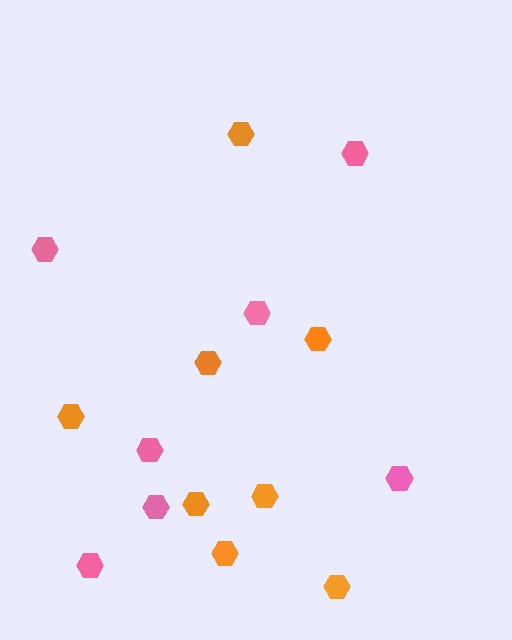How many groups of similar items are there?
There are 2 groups: one group of pink hexagons (7) and one group of orange hexagons (8).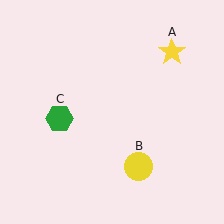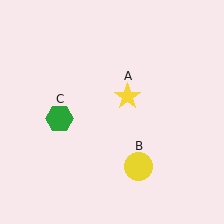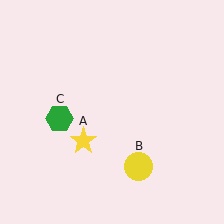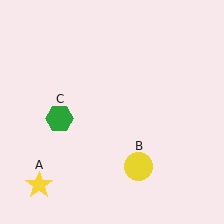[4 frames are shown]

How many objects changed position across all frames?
1 object changed position: yellow star (object A).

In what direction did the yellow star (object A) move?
The yellow star (object A) moved down and to the left.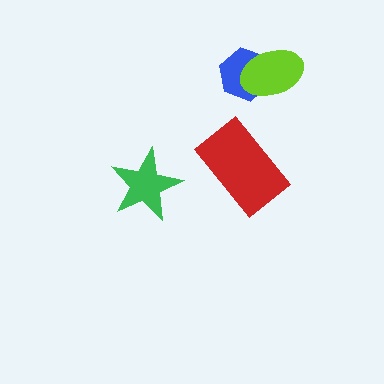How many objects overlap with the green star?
0 objects overlap with the green star.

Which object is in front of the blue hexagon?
The lime ellipse is in front of the blue hexagon.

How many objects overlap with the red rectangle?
0 objects overlap with the red rectangle.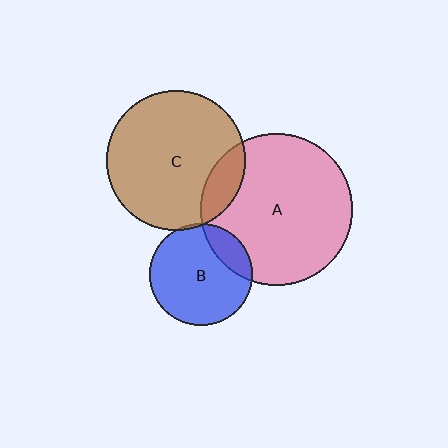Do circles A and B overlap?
Yes.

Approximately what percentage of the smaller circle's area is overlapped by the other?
Approximately 15%.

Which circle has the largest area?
Circle A (pink).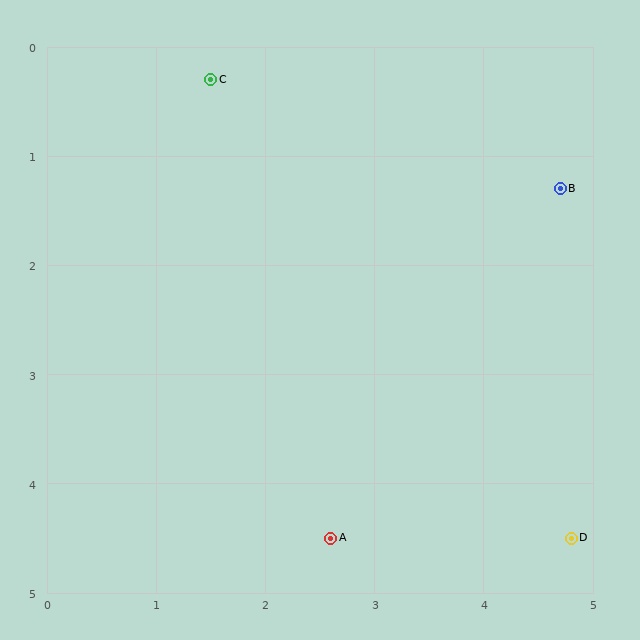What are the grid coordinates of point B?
Point B is at approximately (4.7, 1.3).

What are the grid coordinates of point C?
Point C is at approximately (1.5, 0.3).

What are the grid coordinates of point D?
Point D is at approximately (4.8, 4.5).